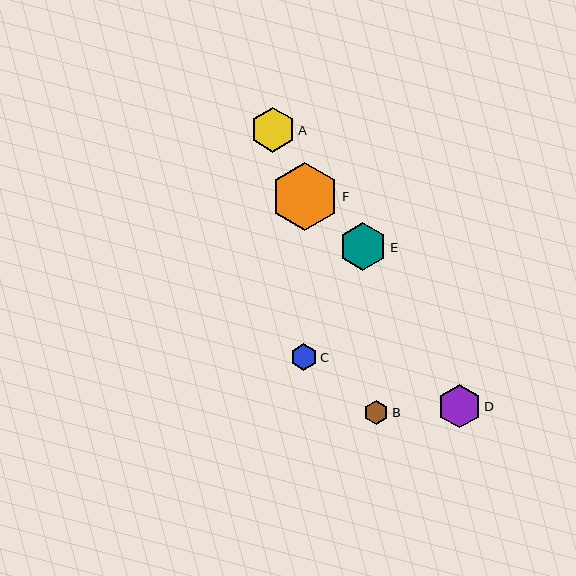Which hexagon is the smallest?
Hexagon B is the smallest with a size of approximately 24 pixels.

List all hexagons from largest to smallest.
From largest to smallest: F, E, A, D, C, B.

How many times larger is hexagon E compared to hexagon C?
Hexagon E is approximately 1.8 times the size of hexagon C.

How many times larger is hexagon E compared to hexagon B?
Hexagon E is approximately 2.0 times the size of hexagon B.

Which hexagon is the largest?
Hexagon F is the largest with a size of approximately 68 pixels.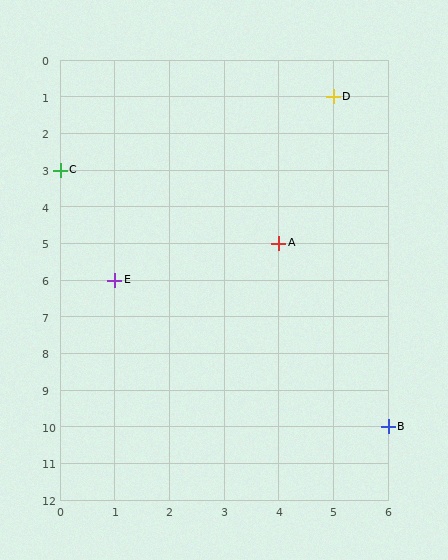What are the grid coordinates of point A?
Point A is at grid coordinates (4, 5).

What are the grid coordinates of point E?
Point E is at grid coordinates (1, 6).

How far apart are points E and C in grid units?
Points E and C are 1 column and 3 rows apart (about 3.2 grid units diagonally).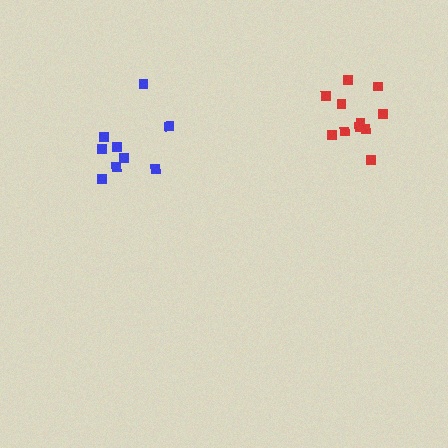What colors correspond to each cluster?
The clusters are colored: blue, red.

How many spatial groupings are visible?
There are 2 spatial groupings.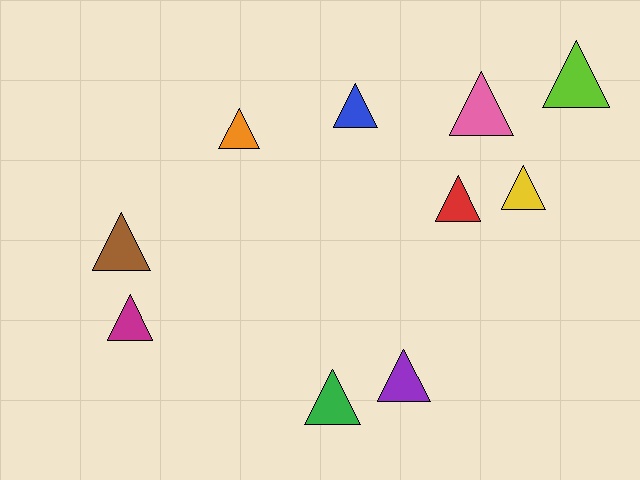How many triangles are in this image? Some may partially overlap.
There are 10 triangles.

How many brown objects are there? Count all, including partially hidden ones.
There is 1 brown object.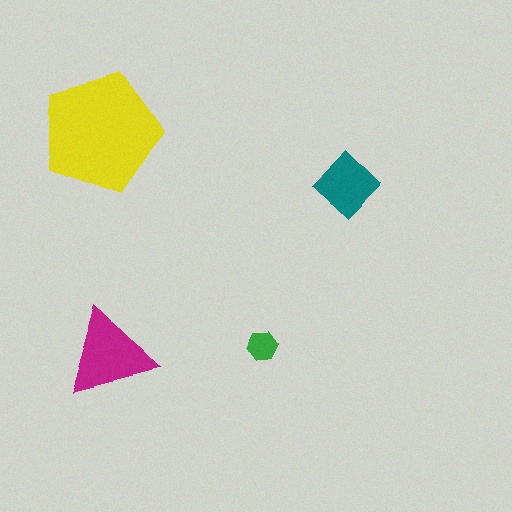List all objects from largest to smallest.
The yellow pentagon, the magenta triangle, the teal diamond, the green hexagon.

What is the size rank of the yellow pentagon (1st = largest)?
1st.